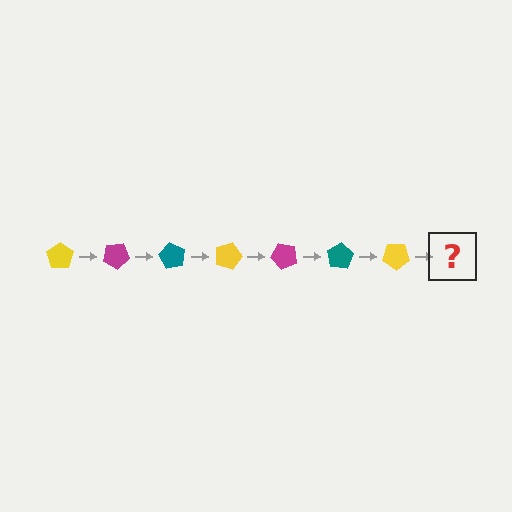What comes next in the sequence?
The next element should be a magenta pentagon, rotated 210 degrees from the start.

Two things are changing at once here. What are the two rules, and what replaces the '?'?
The two rules are that it rotates 30 degrees each step and the color cycles through yellow, magenta, and teal. The '?' should be a magenta pentagon, rotated 210 degrees from the start.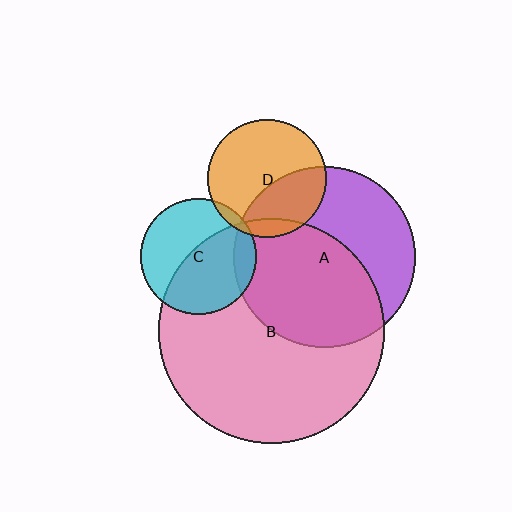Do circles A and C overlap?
Yes.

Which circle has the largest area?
Circle B (pink).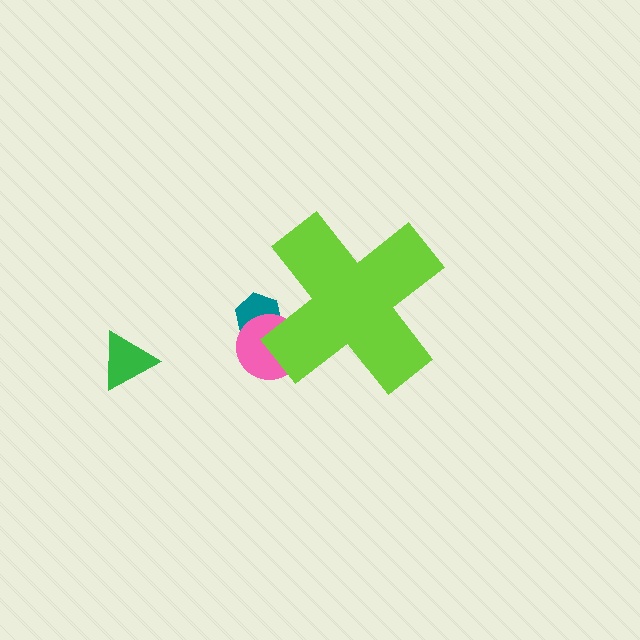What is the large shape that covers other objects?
A lime cross.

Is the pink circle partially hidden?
Yes, the pink circle is partially hidden behind the lime cross.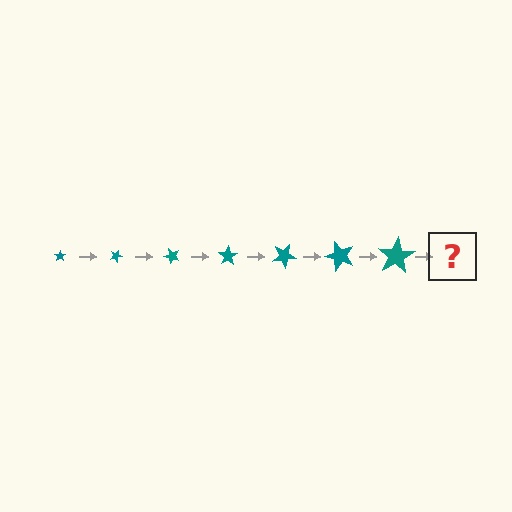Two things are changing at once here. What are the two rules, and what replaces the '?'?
The two rules are that the star grows larger each step and it rotates 25 degrees each step. The '?' should be a star, larger than the previous one and rotated 175 degrees from the start.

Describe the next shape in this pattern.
It should be a star, larger than the previous one and rotated 175 degrees from the start.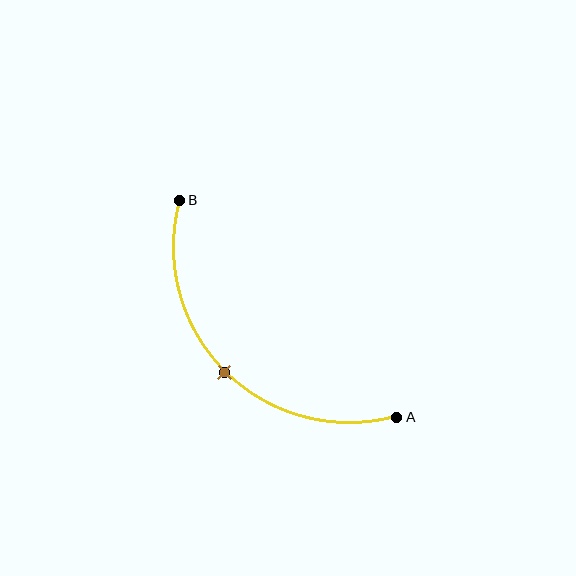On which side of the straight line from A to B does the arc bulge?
The arc bulges below and to the left of the straight line connecting A and B.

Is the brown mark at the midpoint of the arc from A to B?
Yes. The brown mark lies on the arc at equal arc-length from both A and B — it is the arc midpoint.